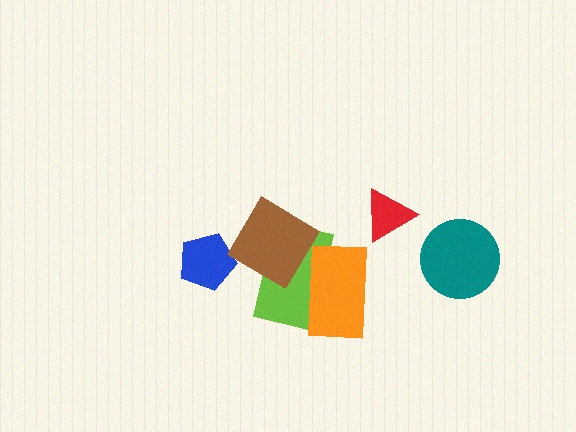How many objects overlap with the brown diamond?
1 object overlaps with the brown diamond.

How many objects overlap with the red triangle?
0 objects overlap with the red triangle.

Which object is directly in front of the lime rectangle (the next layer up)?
The orange rectangle is directly in front of the lime rectangle.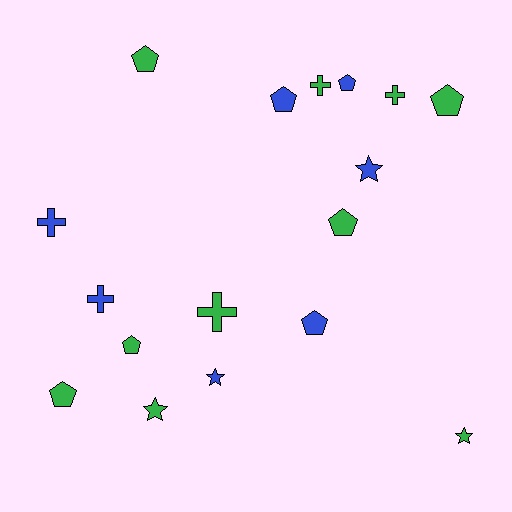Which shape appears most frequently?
Pentagon, with 8 objects.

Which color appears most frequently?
Green, with 10 objects.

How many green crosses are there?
There are 3 green crosses.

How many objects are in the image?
There are 17 objects.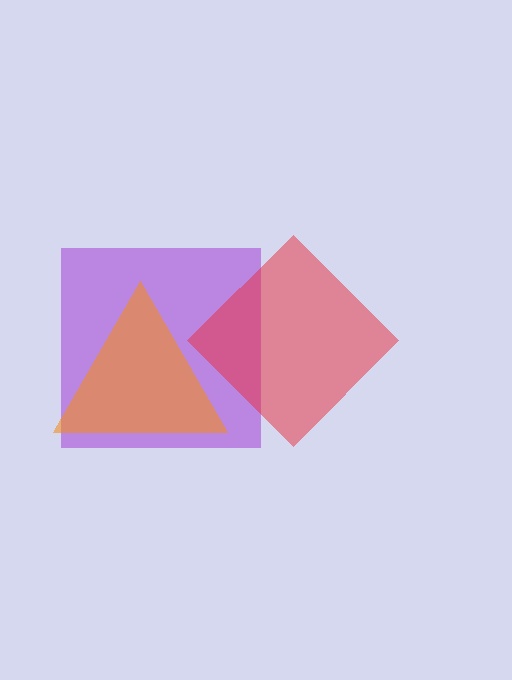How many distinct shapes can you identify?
There are 3 distinct shapes: a purple square, a red diamond, an orange triangle.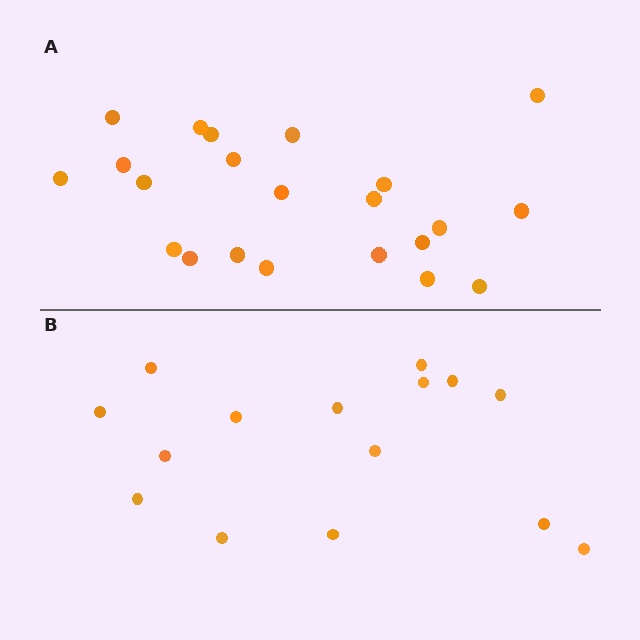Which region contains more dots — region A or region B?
Region A (the top region) has more dots.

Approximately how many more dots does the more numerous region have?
Region A has roughly 8 or so more dots than region B.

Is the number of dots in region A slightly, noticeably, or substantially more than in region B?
Region A has substantially more. The ratio is roughly 1.5 to 1.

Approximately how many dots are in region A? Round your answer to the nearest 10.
About 20 dots. (The exact count is 22, which rounds to 20.)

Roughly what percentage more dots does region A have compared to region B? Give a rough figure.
About 45% more.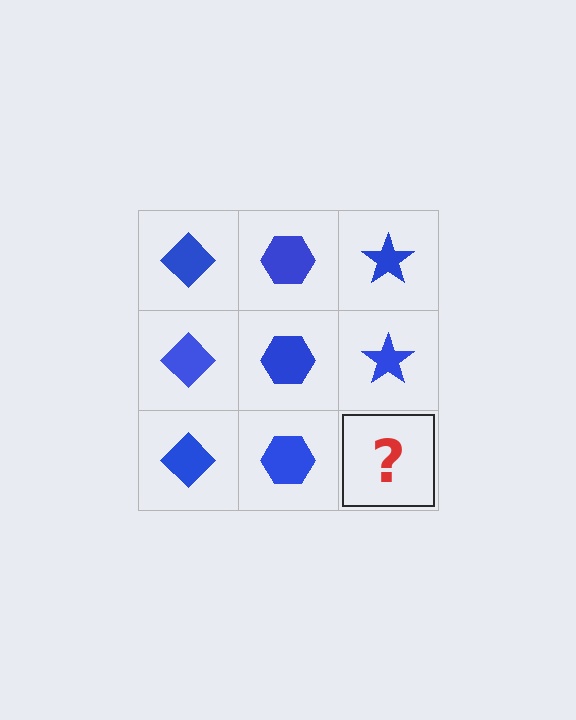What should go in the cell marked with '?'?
The missing cell should contain a blue star.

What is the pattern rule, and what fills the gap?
The rule is that each column has a consistent shape. The gap should be filled with a blue star.